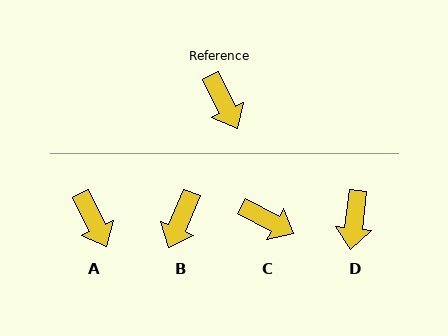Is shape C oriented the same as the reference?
No, it is off by about 36 degrees.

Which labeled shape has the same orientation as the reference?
A.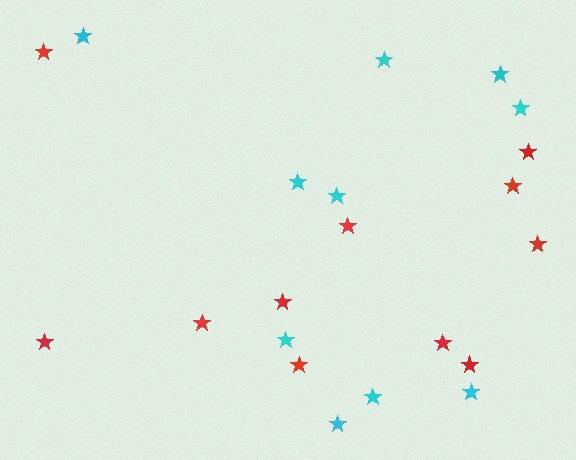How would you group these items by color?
There are 2 groups: one group of cyan stars (10) and one group of red stars (11).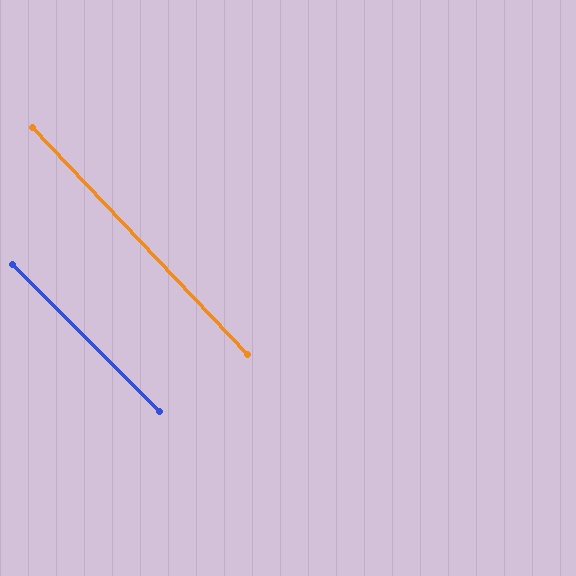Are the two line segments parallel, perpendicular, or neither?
Parallel — their directions differ by only 1.4°.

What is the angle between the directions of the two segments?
Approximately 1 degree.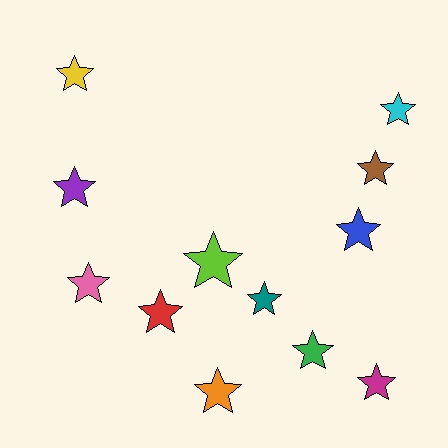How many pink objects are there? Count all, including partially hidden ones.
There is 1 pink object.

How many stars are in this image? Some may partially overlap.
There are 12 stars.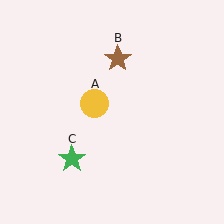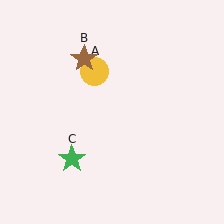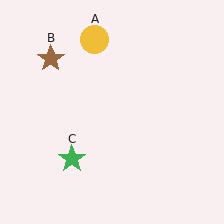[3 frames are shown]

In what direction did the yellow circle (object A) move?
The yellow circle (object A) moved up.